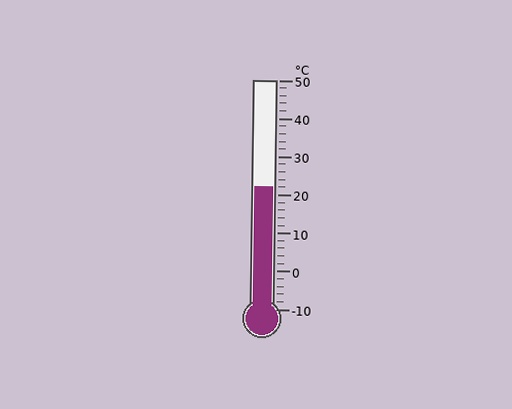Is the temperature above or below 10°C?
The temperature is above 10°C.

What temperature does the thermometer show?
The thermometer shows approximately 22°C.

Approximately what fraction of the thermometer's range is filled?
The thermometer is filled to approximately 55% of its range.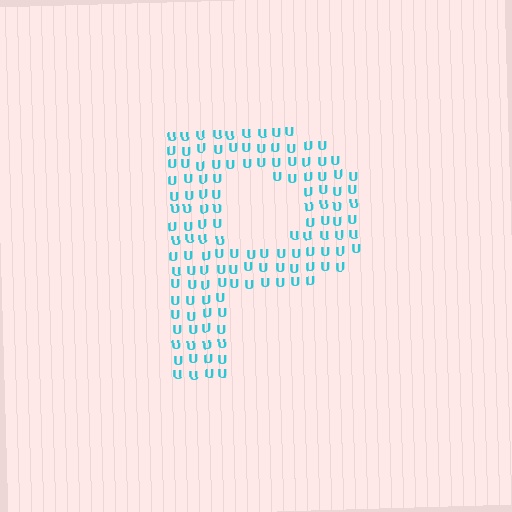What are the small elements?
The small elements are letter U's.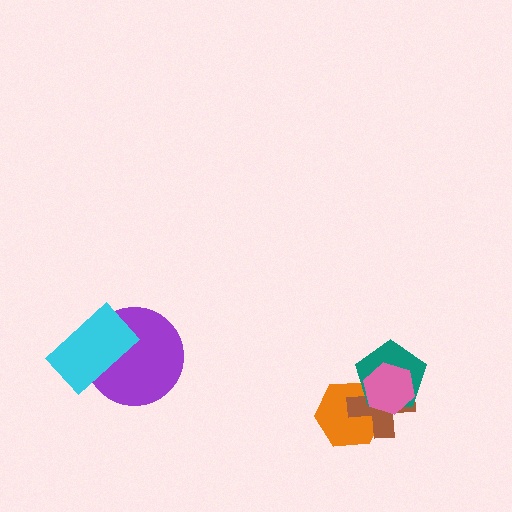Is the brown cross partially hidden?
Yes, it is partially covered by another shape.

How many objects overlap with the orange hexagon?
3 objects overlap with the orange hexagon.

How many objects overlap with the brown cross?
3 objects overlap with the brown cross.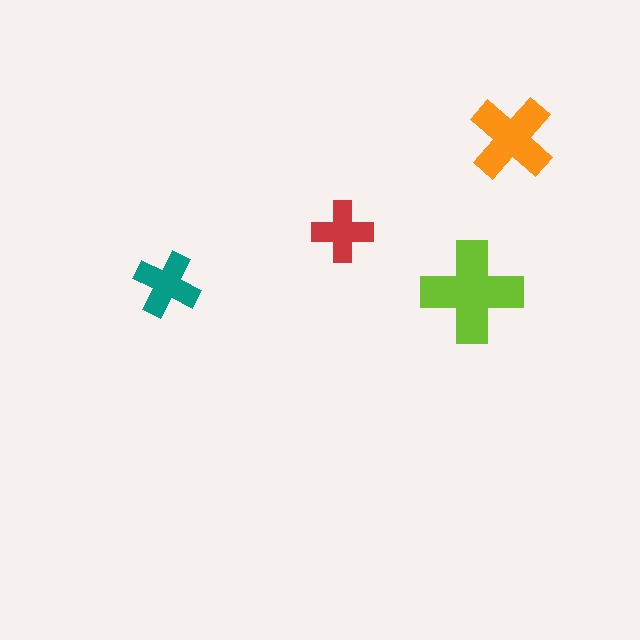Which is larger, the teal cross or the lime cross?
The lime one.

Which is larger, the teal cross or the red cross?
The teal one.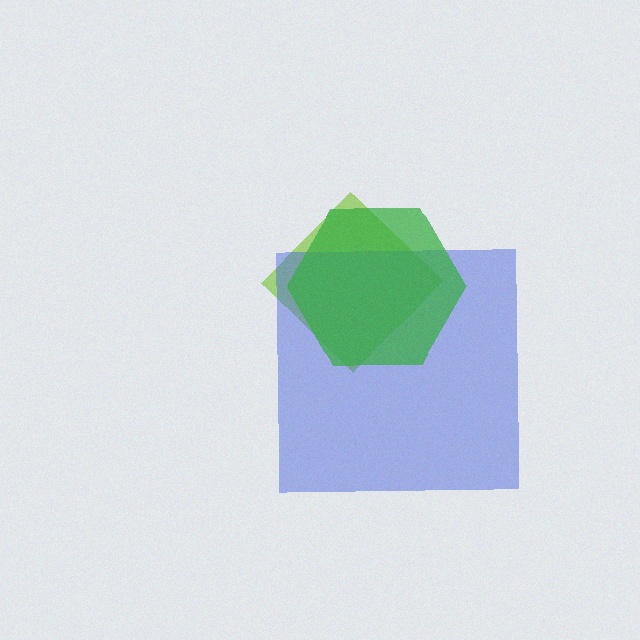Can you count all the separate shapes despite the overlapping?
Yes, there are 3 separate shapes.